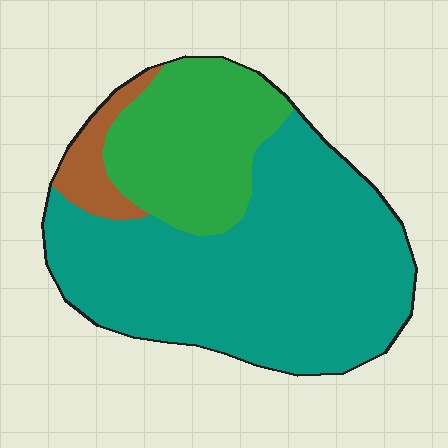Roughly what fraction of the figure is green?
Green covers around 25% of the figure.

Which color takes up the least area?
Brown, at roughly 5%.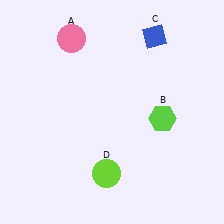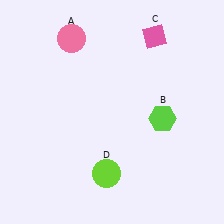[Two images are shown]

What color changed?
The diamond (C) changed from blue in Image 1 to pink in Image 2.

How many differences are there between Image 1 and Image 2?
There is 1 difference between the two images.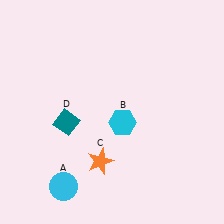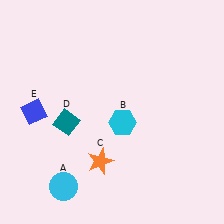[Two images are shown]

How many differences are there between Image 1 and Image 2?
There is 1 difference between the two images.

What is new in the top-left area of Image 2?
A blue diamond (E) was added in the top-left area of Image 2.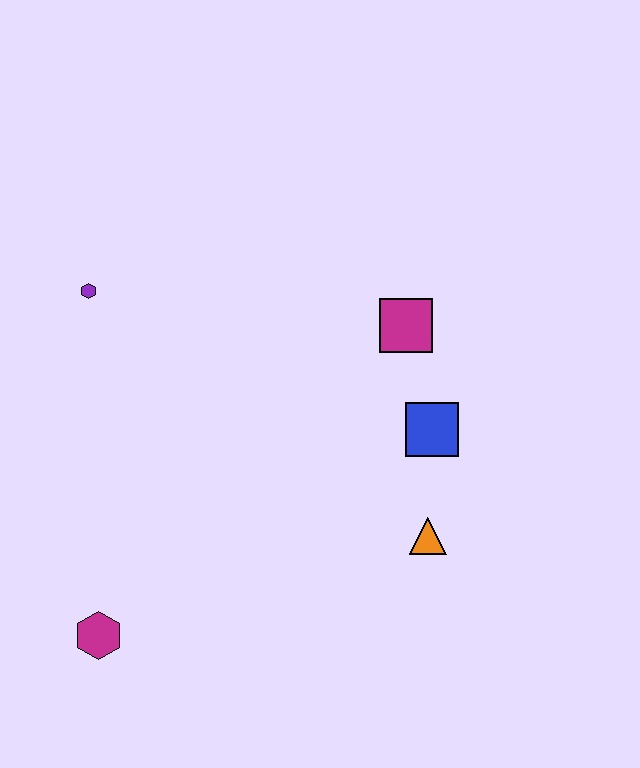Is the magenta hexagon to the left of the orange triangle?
Yes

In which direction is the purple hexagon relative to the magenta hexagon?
The purple hexagon is above the magenta hexagon.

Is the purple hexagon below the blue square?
No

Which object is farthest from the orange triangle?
The purple hexagon is farthest from the orange triangle.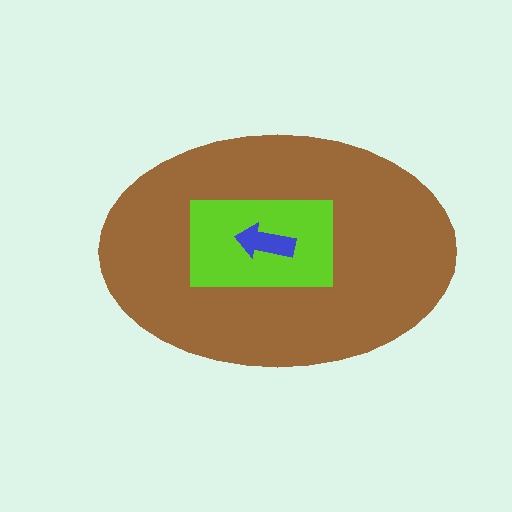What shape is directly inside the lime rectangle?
The blue arrow.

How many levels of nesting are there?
3.